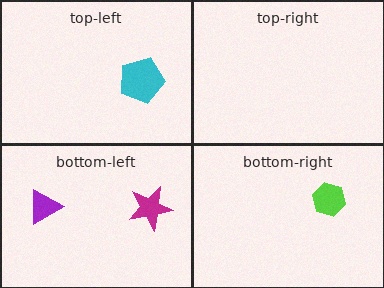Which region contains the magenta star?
The bottom-left region.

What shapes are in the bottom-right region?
The lime hexagon.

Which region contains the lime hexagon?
The bottom-right region.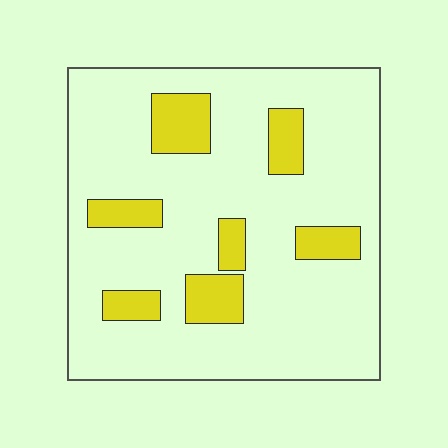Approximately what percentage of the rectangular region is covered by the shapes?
Approximately 15%.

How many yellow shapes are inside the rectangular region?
7.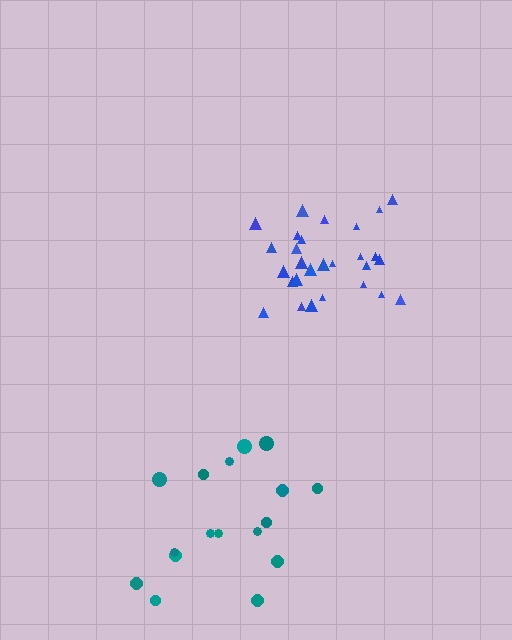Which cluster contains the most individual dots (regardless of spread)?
Blue (28).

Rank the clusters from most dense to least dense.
blue, teal.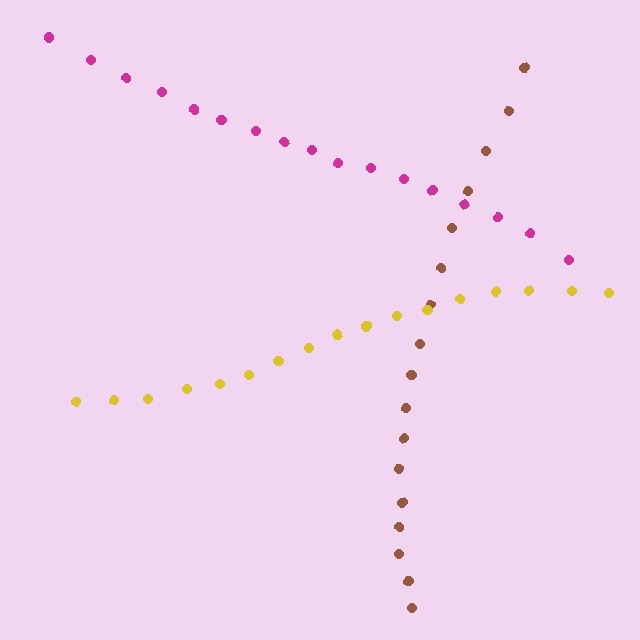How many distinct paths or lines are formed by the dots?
There are 3 distinct paths.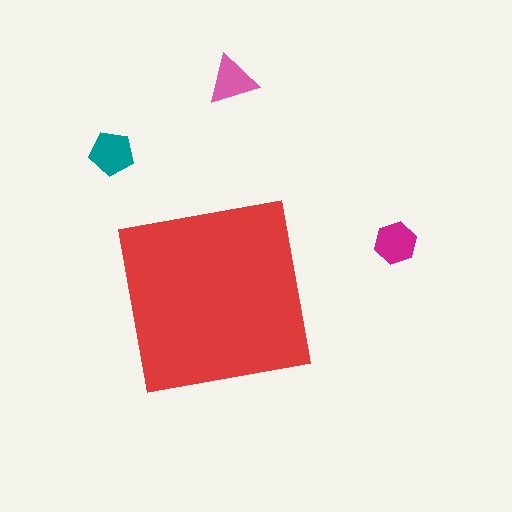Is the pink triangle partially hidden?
No, the pink triangle is fully visible.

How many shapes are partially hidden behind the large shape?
0 shapes are partially hidden.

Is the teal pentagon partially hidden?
No, the teal pentagon is fully visible.